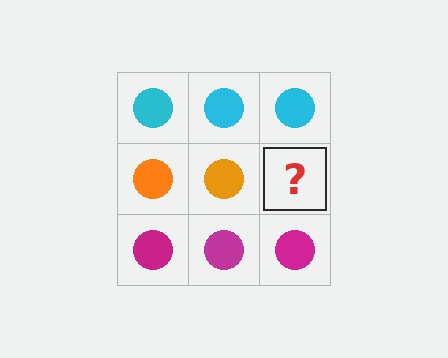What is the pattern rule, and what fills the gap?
The rule is that each row has a consistent color. The gap should be filled with an orange circle.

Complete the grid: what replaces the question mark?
The question mark should be replaced with an orange circle.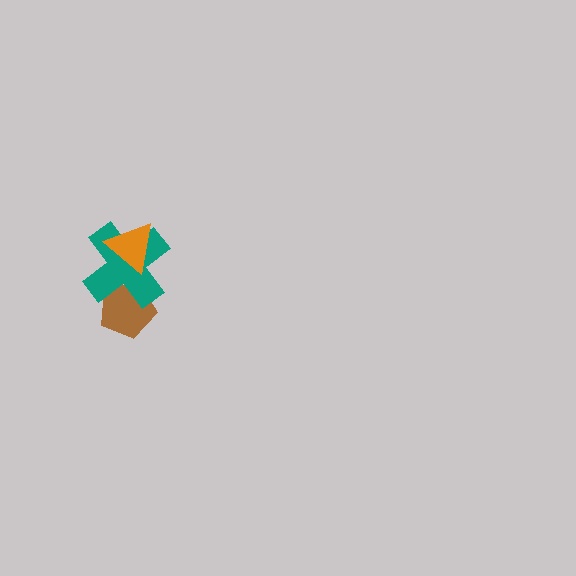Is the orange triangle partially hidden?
No, no other shape covers it.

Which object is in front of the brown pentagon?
The teal cross is in front of the brown pentagon.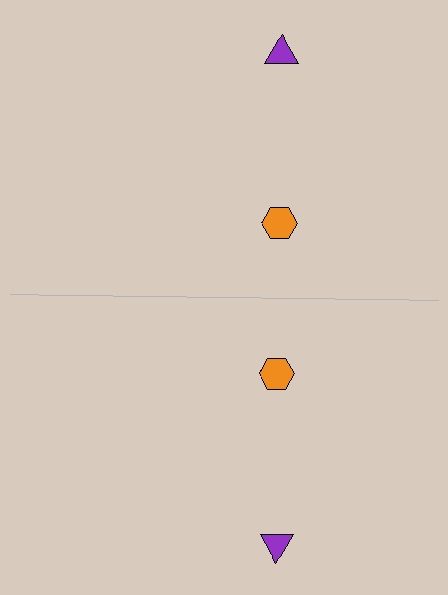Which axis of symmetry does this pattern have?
The pattern has a horizontal axis of symmetry running through the center of the image.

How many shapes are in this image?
There are 4 shapes in this image.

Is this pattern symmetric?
Yes, this pattern has bilateral (reflection) symmetry.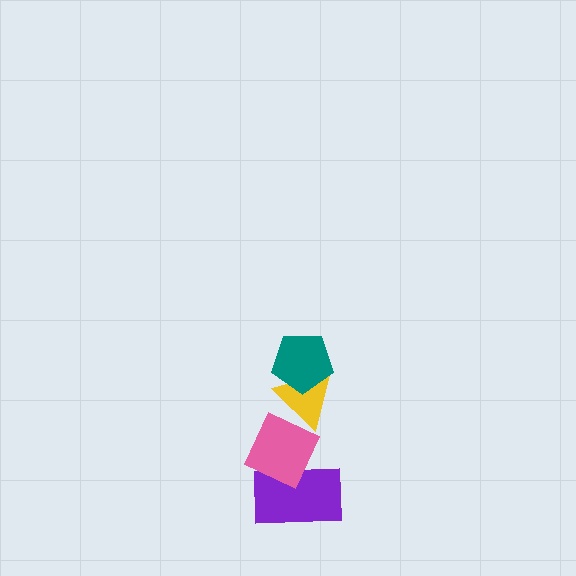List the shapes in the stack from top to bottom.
From top to bottom: the teal pentagon, the yellow triangle, the pink diamond, the purple rectangle.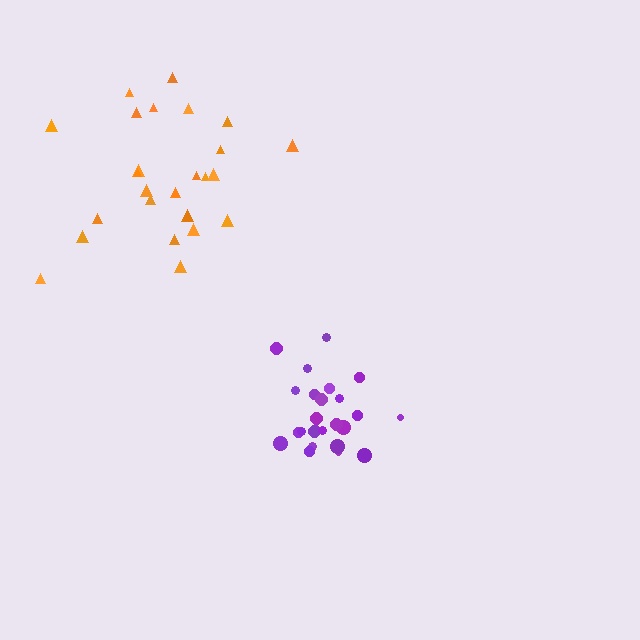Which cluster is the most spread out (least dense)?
Orange.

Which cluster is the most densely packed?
Purple.